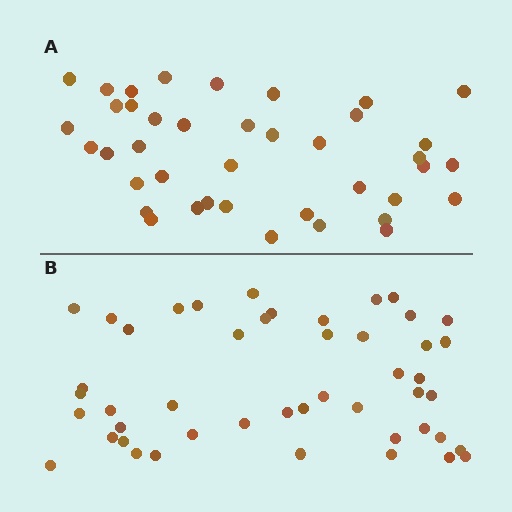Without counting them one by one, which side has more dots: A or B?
Region B (the bottom region) has more dots.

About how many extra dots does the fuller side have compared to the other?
Region B has roughly 8 or so more dots than region A.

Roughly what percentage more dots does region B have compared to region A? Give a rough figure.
About 20% more.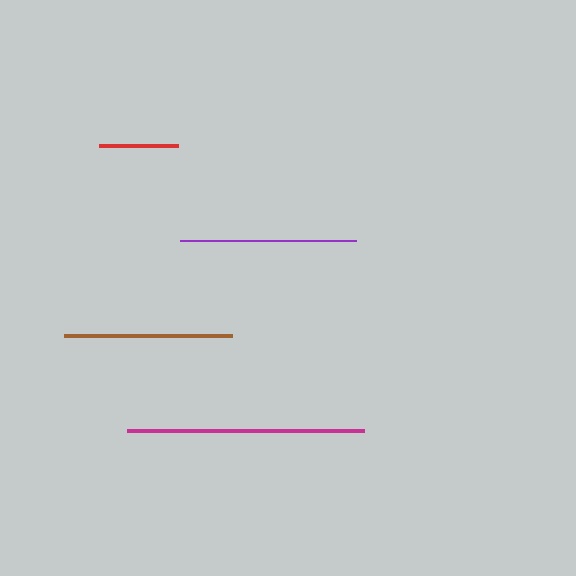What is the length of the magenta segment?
The magenta segment is approximately 237 pixels long.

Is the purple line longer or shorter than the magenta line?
The magenta line is longer than the purple line.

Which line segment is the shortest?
The red line is the shortest at approximately 79 pixels.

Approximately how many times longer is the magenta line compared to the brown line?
The magenta line is approximately 1.4 times the length of the brown line.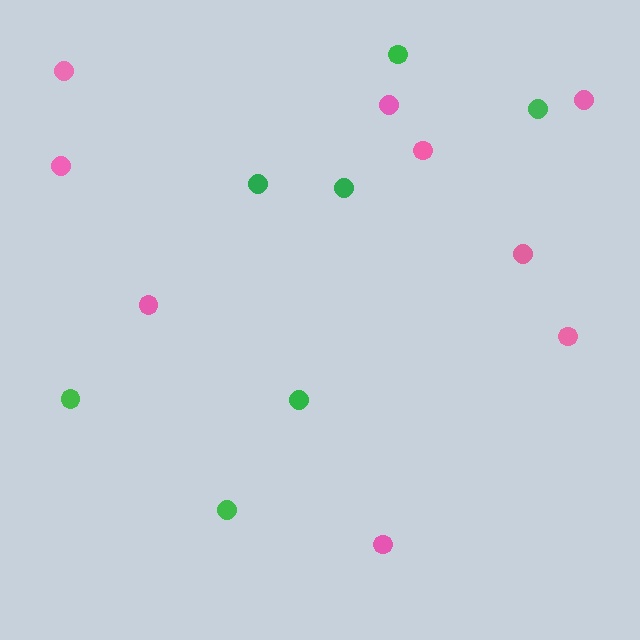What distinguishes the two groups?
There are 2 groups: one group of pink circles (9) and one group of green circles (7).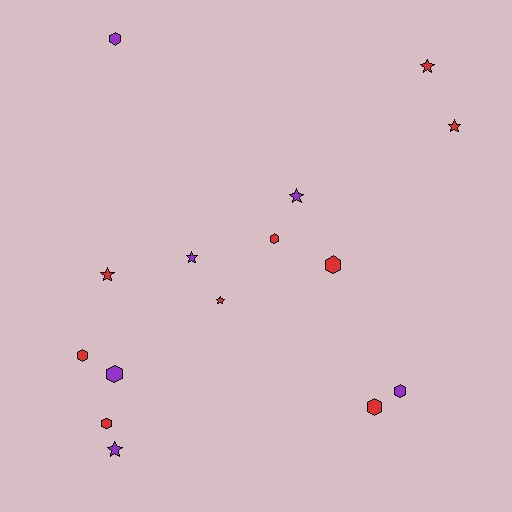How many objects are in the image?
There are 15 objects.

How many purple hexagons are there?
There are 3 purple hexagons.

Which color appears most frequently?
Red, with 9 objects.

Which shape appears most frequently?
Hexagon, with 8 objects.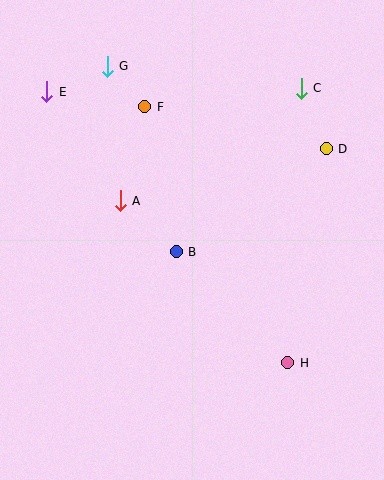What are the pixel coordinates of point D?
Point D is at (326, 149).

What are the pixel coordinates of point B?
Point B is at (176, 252).